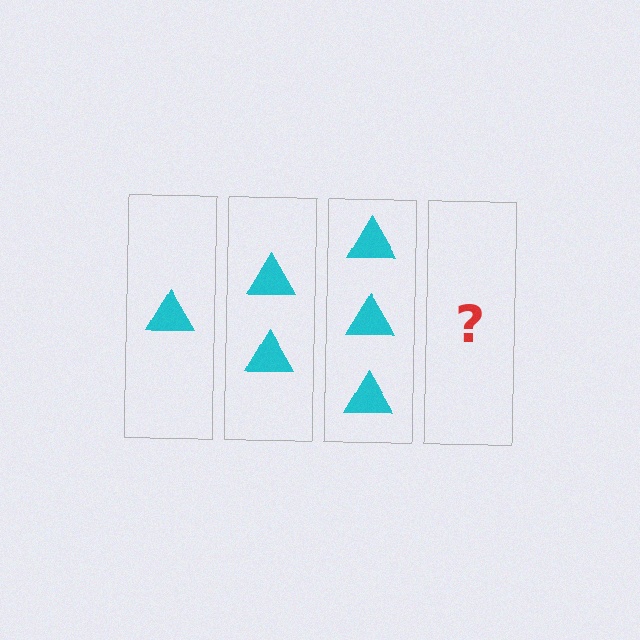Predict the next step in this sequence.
The next step is 4 triangles.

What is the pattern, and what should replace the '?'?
The pattern is that each step adds one more triangle. The '?' should be 4 triangles.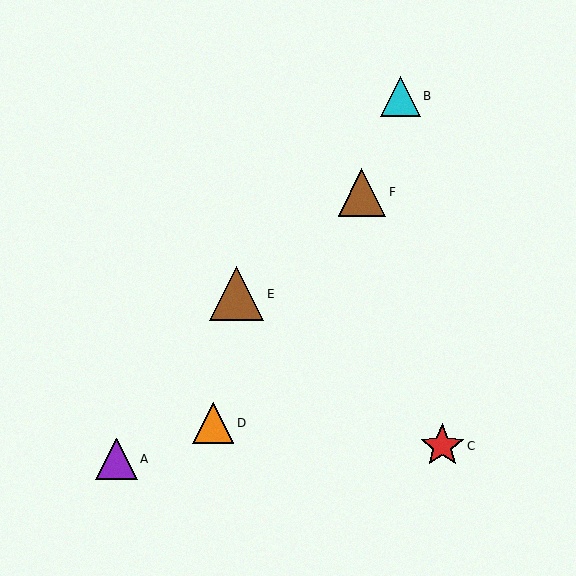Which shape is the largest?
The brown triangle (labeled E) is the largest.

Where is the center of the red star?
The center of the red star is at (442, 446).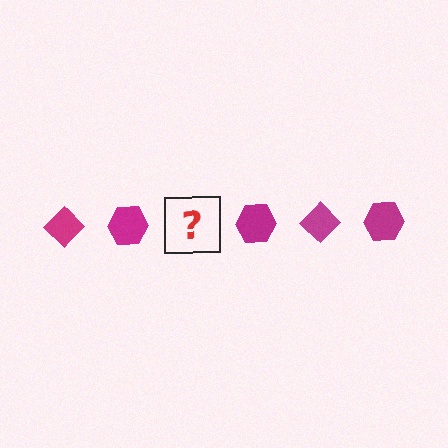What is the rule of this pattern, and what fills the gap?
The rule is that the pattern cycles through diamond, hexagon shapes in magenta. The gap should be filled with a magenta diamond.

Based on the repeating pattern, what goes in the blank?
The blank should be a magenta diamond.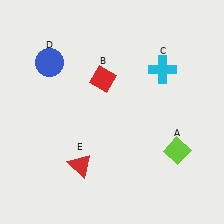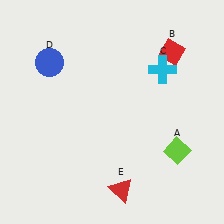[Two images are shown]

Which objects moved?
The objects that moved are: the red diamond (B), the red triangle (E).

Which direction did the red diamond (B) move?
The red diamond (B) moved right.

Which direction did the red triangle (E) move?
The red triangle (E) moved right.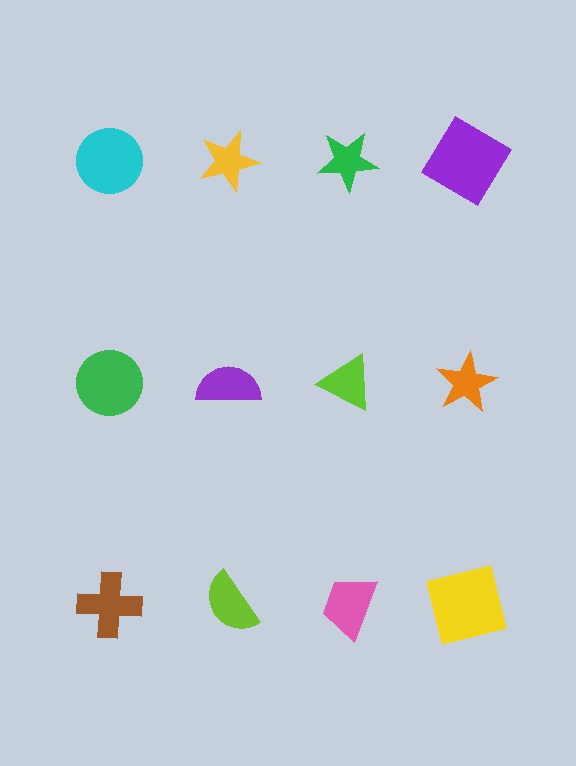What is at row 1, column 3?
A green star.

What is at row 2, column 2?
A purple semicircle.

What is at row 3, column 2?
A lime semicircle.